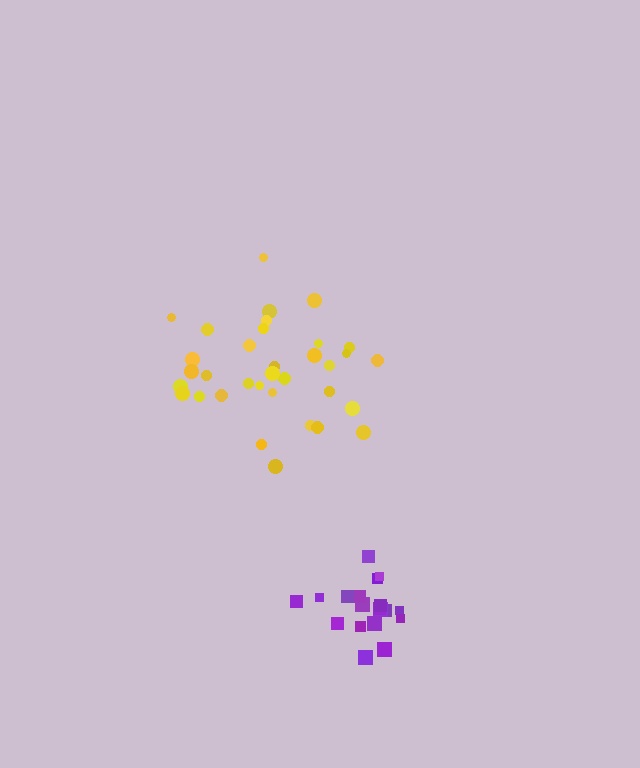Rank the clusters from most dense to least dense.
purple, yellow.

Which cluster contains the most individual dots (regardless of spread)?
Yellow (34).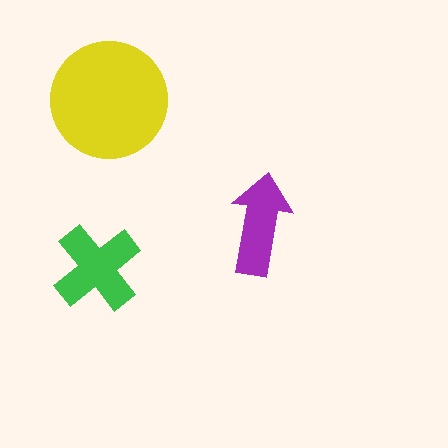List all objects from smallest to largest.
The purple arrow, the green cross, the yellow circle.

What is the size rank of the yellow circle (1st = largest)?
1st.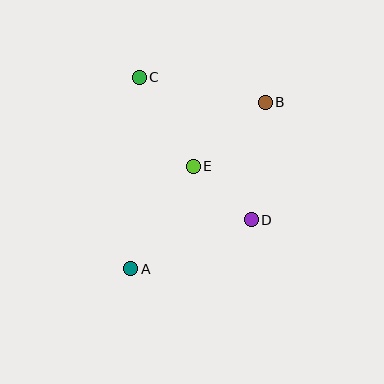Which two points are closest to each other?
Points D and E are closest to each other.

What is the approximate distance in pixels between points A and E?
The distance between A and E is approximately 120 pixels.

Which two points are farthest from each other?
Points A and B are farthest from each other.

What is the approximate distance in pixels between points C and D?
The distance between C and D is approximately 181 pixels.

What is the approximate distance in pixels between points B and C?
The distance between B and C is approximately 128 pixels.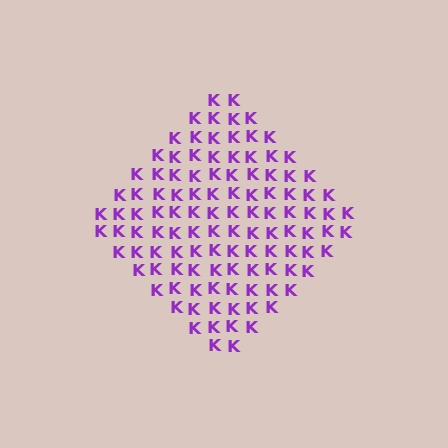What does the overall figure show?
The overall figure shows a diamond.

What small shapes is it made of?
It is made of small letter K's.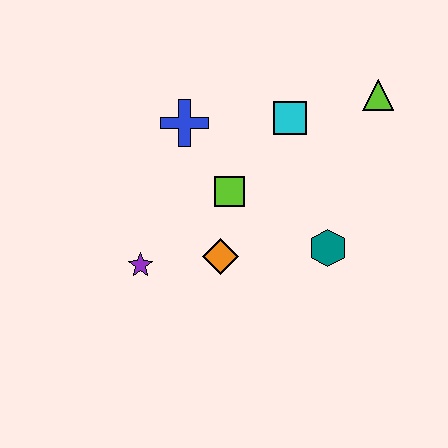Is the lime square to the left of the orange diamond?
No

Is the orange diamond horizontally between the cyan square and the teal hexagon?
No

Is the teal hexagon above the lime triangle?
No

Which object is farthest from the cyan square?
The purple star is farthest from the cyan square.